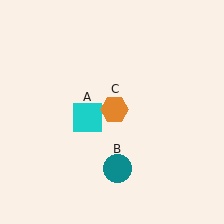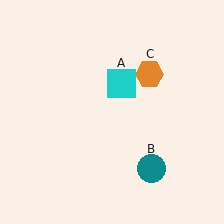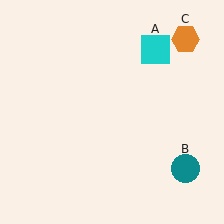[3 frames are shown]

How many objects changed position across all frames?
3 objects changed position: cyan square (object A), teal circle (object B), orange hexagon (object C).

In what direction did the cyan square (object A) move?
The cyan square (object A) moved up and to the right.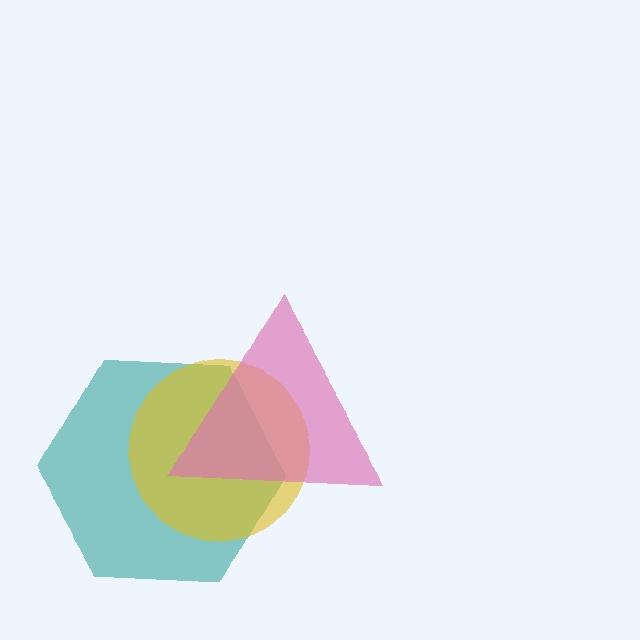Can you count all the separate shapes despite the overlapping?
Yes, there are 3 separate shapes.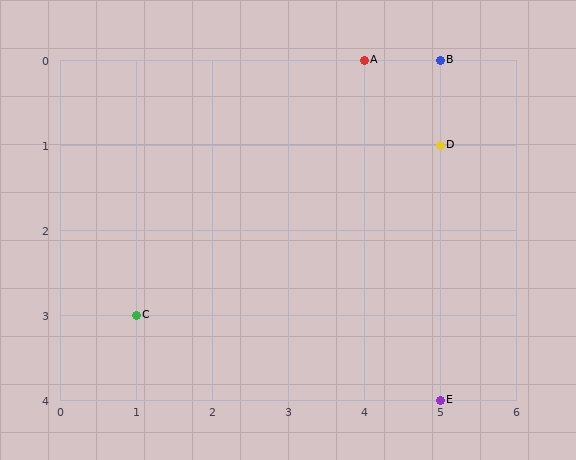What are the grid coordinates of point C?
Point C is at grid coordinates (1, 3).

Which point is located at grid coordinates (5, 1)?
Point D is at (5, 1).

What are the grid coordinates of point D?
Point D is at grid coordinates (5, 1).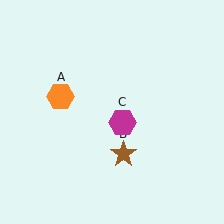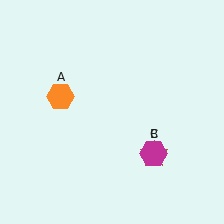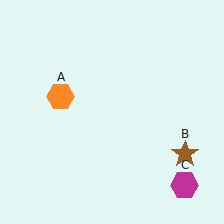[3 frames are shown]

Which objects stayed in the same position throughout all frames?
Orange hexagon (object A) remained stationary.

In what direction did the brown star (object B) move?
The brown star (object B) moved right.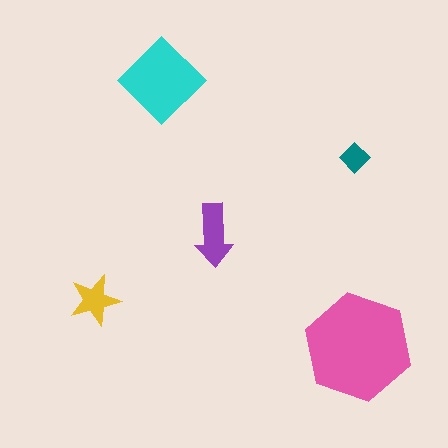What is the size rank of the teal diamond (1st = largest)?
5th.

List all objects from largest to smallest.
The pink hexagon, the cyan diamond, the purple arrow, the yellow star, the teal diamond.